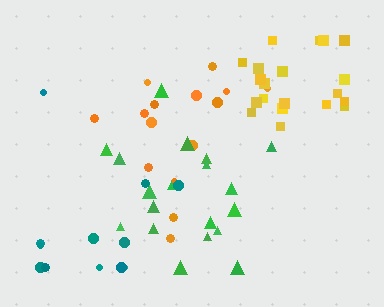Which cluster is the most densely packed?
Yellow.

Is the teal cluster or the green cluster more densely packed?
Green.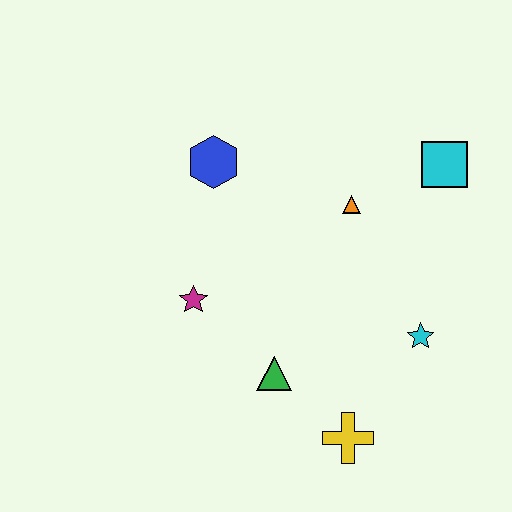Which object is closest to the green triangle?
The yellow cross is closest to the green triangle.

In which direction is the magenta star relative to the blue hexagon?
The magenta star is below the blue hexagon.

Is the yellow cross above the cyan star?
No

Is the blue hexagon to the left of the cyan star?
Yes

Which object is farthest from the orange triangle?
The yellow cross is farthest from the orange triangle.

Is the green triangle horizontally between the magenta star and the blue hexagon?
No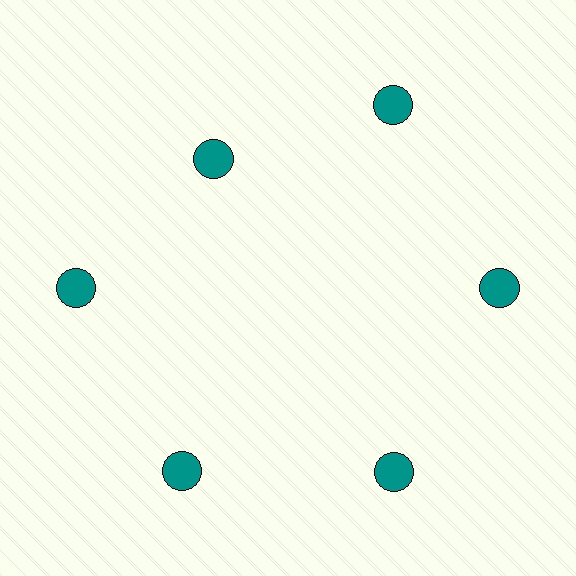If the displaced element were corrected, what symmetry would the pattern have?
It would have 6-fold rotational symmetry — the pattern would map onto itself every 60 degrees.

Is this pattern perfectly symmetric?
No. The 6 teal circles are arranged in a ring, but one element near the 11 o'clock position is pulled inward toward the center, breaking the 6-fold rotational symmetry.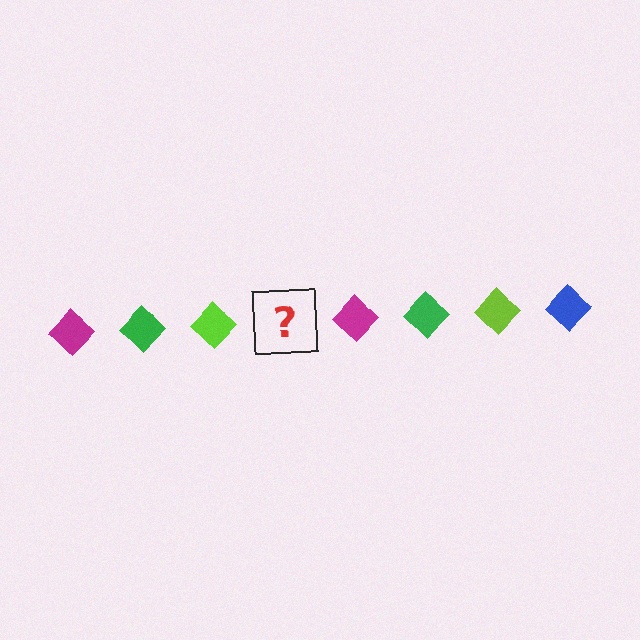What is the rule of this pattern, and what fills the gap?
The rule is that the pattern cycles through magenta, green, lime, blue diamonds. The gap should be filled with a blue diamond.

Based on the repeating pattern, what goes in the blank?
The blank should be a blue diamond.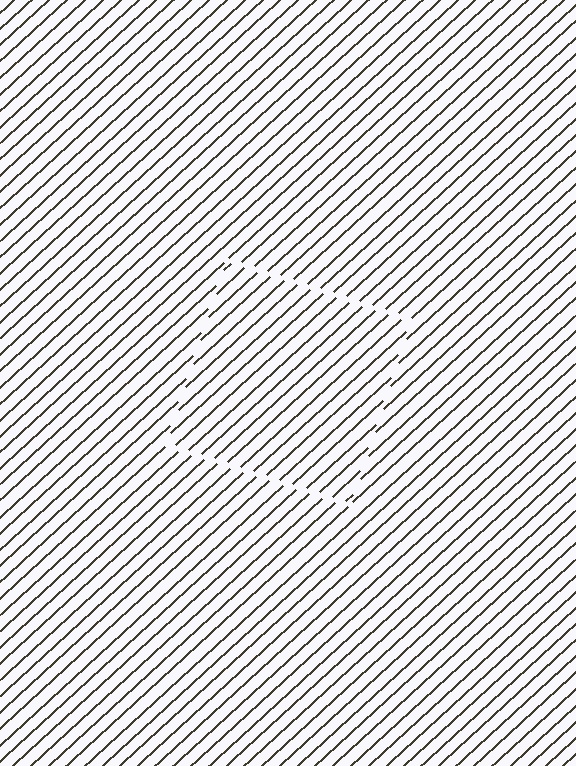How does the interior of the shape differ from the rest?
The interior of the shape contains the same grating, shifted by half a period — the contour is defined by the phase discontinuity where line-ends from the inner and outer gratings abut.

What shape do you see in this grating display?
An illusory square. The interior of the shape contains the same grating, shifted by half a period — the contour is defined by the phase discontinuity where line-ends from the inner and outer gratings abut.